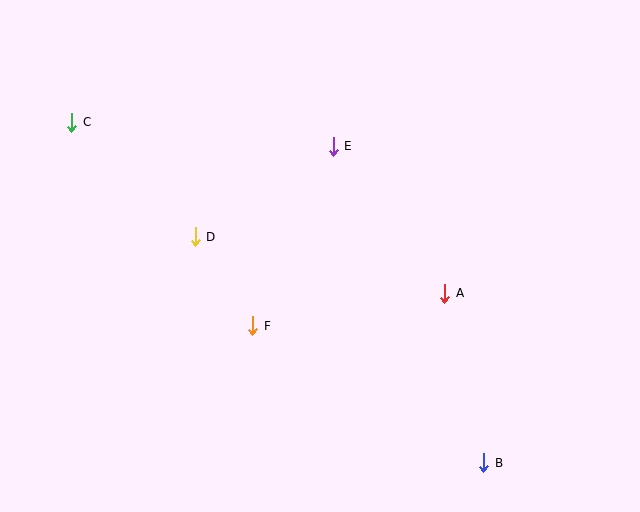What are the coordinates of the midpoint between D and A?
The midpoint between D and A is at (320, 265).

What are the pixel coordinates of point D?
Point D is at (195, 237).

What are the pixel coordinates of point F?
Point F is at (253, 326).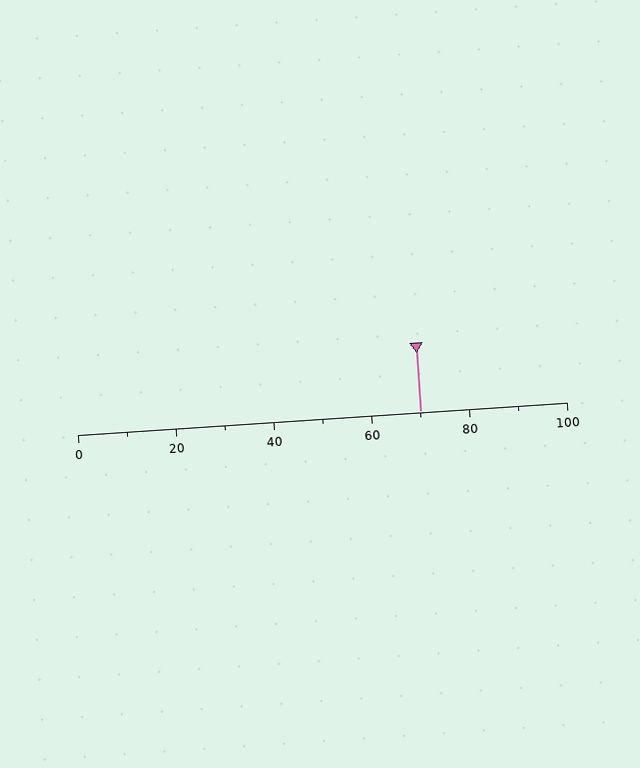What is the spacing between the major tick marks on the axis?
The major ticks are spaced 20 apart.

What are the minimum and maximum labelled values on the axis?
The axis runs from 0 to 100.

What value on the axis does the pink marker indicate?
The marker indicates approximately 70.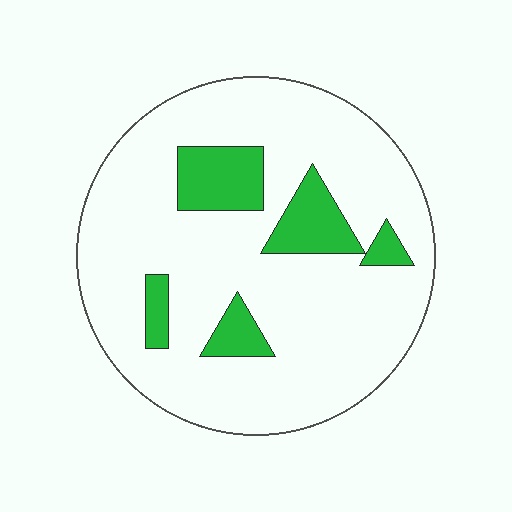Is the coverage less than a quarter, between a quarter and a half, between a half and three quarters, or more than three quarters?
Less than a quarter.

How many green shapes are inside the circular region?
5.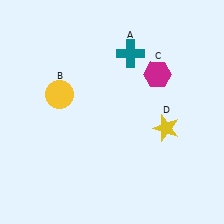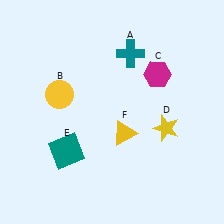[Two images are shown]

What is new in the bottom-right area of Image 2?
A yellow triangle (F) was added in the bottom-right area of Image 2.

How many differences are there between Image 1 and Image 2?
There are 2 differences between the two images.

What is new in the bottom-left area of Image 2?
A teal square (E) was added in the bottom-left area of Image 2.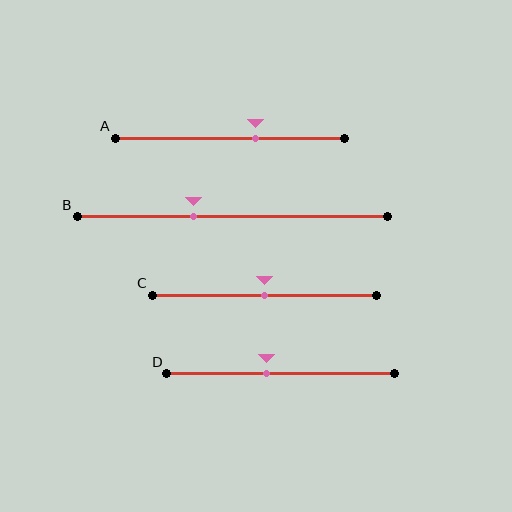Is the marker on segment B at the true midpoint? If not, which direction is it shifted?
No, the marker on segment B is shifted to the left by about 13% of the segment length.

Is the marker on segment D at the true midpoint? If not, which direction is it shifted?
No, the marker on segment D is shifted to the left by about 6% of the segment length.